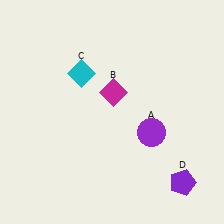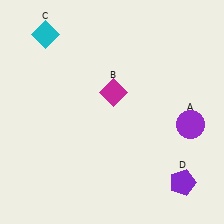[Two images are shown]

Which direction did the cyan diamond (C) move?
The cyan diamond (C) moved up.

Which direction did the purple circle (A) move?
The purple circle (A) moved right.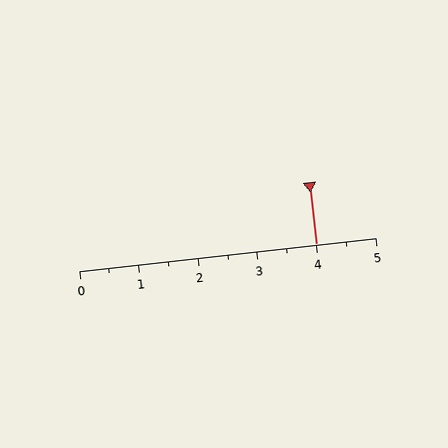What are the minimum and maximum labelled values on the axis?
The axis runs from 0 to 5.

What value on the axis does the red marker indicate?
The marker indicates approximately 4.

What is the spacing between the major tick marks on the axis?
The major ticks are spaced 1 apart.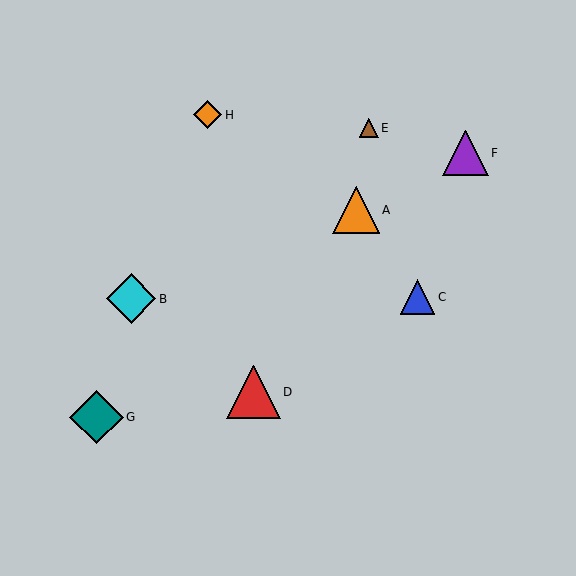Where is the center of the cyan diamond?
The center of the cyan diamond is at (131, 299).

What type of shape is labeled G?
Shape G is a teal diamond.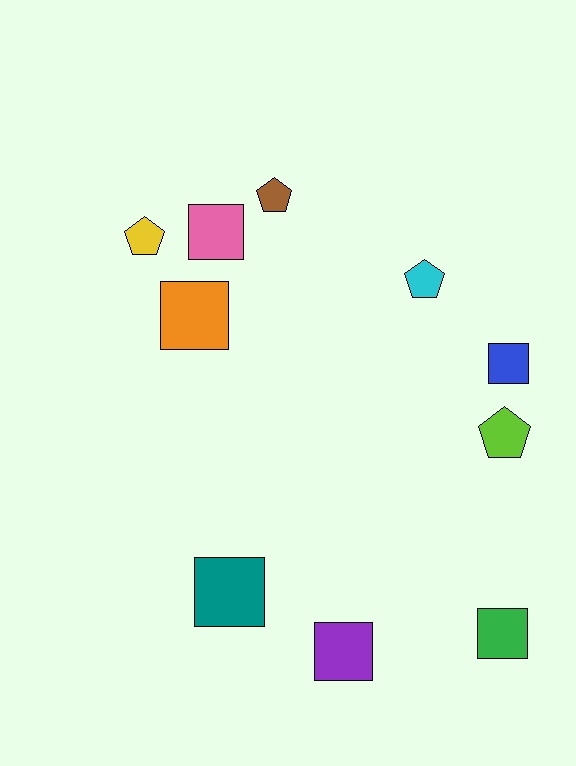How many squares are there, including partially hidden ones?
There are 6 squares.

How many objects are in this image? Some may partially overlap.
There are 10 objects.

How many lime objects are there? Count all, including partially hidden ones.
There is 1 lime object.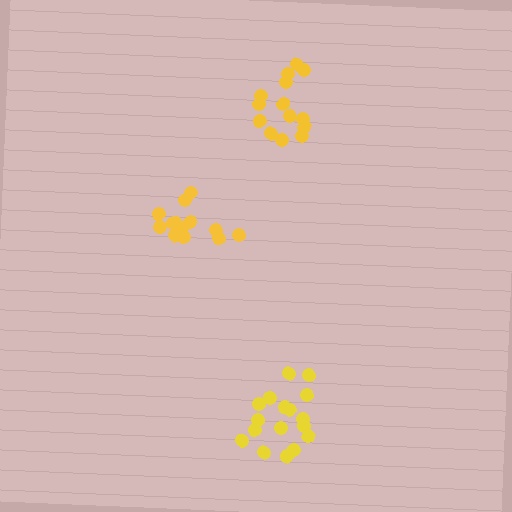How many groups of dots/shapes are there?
There are 3 groups.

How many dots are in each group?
Group 1: 14 dots, Group 2: 17 dots, Group 3: 15 dots (46 total).